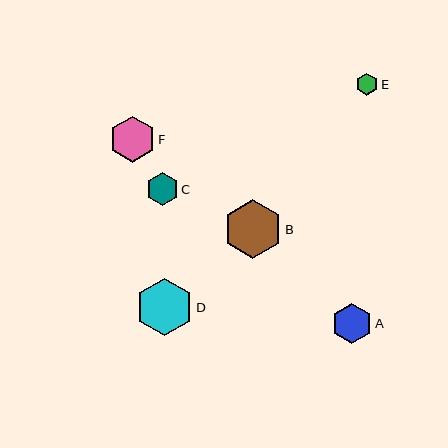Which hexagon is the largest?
Hexagon B is the largest with a size of approximately 59 pixels.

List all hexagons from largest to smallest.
From largest to smallest: B, D, F, A, C, E.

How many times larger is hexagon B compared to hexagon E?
Hexagon B is approximately 2.7 times the size of hexagon E.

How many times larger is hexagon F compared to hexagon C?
Hexagon F is approximately 1.4 times the size of hexagon C.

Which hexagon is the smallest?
Hexagon E is the smallest with a size of approximately 22 pixels.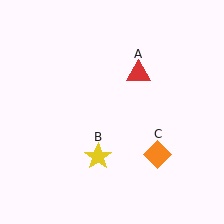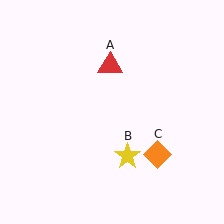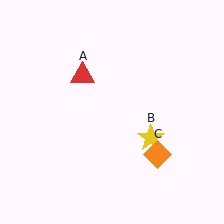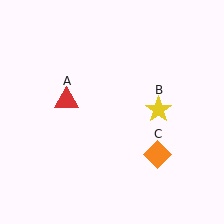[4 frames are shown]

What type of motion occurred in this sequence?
The red triangle (object A), yellow star (object B) rotated counterclockwise around the center of the scene.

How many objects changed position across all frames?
2 objects changed position: red triangle (object A), yellow star (object B).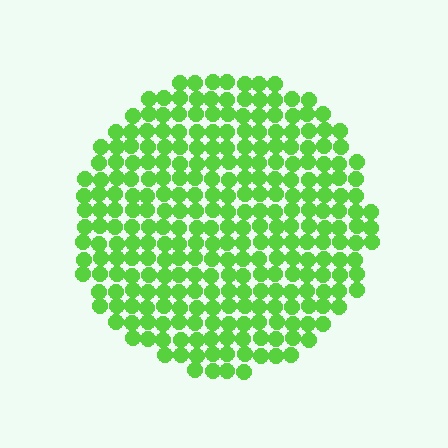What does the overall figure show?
The overall figure shows a circle.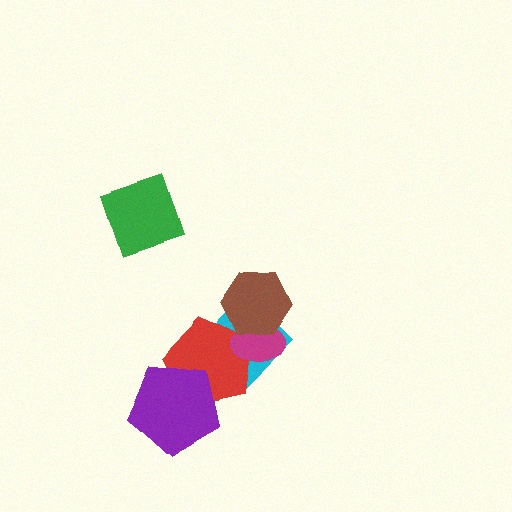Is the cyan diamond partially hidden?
Yes, it is partially covered by another shape.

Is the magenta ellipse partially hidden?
Yes, it is partially covered by another shape.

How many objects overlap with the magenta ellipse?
3 objects overlap with the magenta ellipse.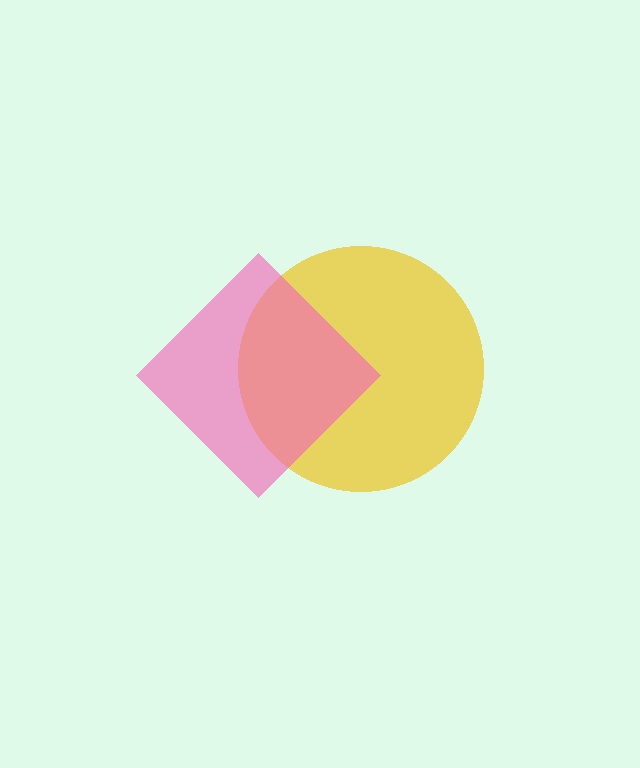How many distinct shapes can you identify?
There are 2 distinct shapes: a yellow circle, a pink diamond.